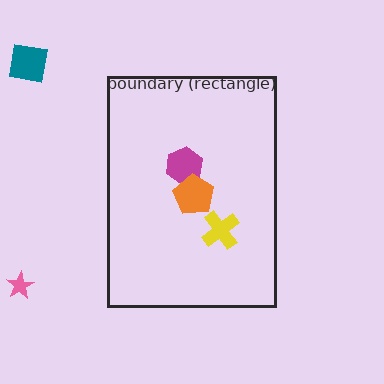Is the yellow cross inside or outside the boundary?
Inside.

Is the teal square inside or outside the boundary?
Outside.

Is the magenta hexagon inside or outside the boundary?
Inside.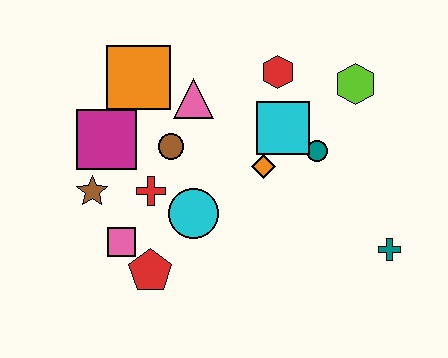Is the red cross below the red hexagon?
Yes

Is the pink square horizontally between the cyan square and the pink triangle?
No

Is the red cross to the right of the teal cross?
No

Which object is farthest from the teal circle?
The brown star is farthest from the teal circle.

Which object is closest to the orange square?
The pink triangle is closest to the orange square.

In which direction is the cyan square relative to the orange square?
The cyan square is to the right of the orange square.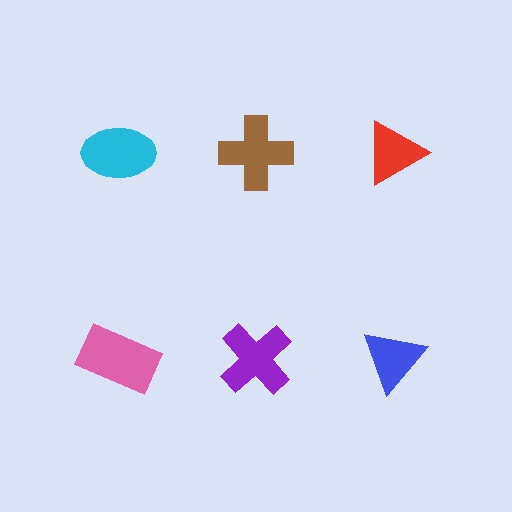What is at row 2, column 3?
A blue triangle.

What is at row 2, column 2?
A purple cross.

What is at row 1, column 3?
A red triangle.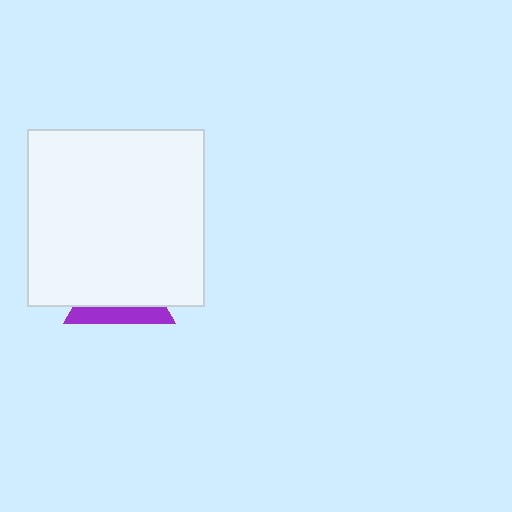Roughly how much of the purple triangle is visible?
A small part of it is visible (roughly 30%).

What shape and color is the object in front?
The object in front is a white square.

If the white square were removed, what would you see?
You would see the complete purple triangle.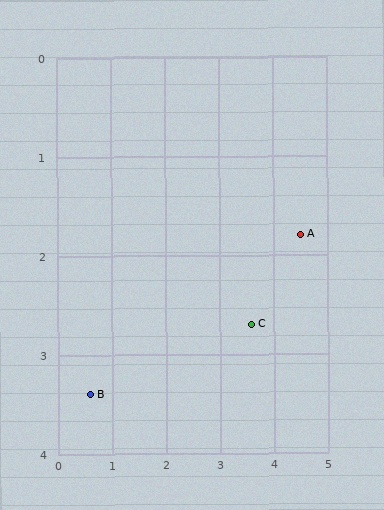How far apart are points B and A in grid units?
Points B and A are about 4.2 grid units apart.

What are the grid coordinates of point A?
Point A is at approximately (4.5, 1.8).